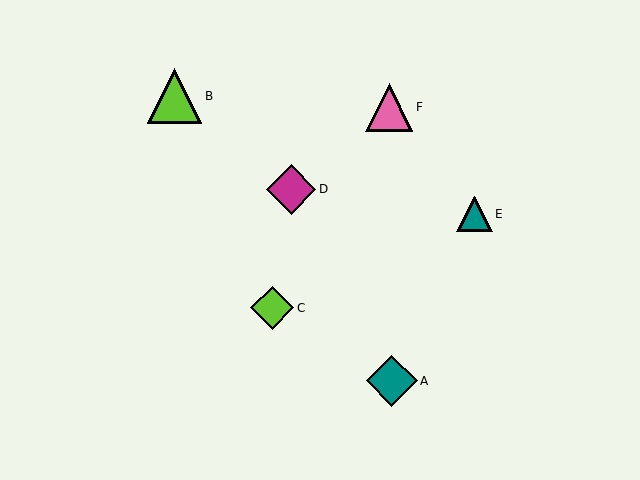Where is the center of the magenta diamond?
The center of the magenta diamond is at (291, 189).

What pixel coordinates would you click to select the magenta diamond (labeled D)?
Click at (291, 189) to select the magenta diamond D.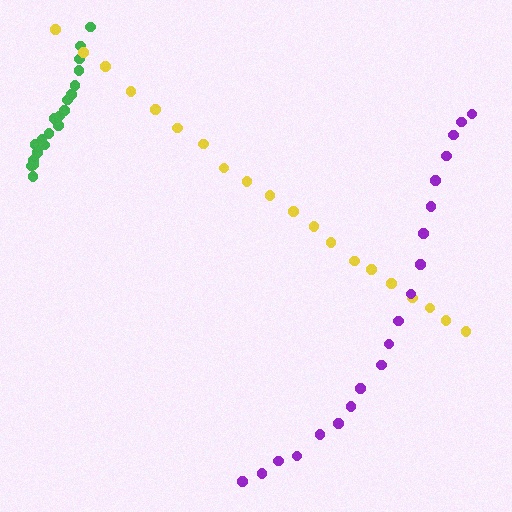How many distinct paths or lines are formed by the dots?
There are 3 distinct paths.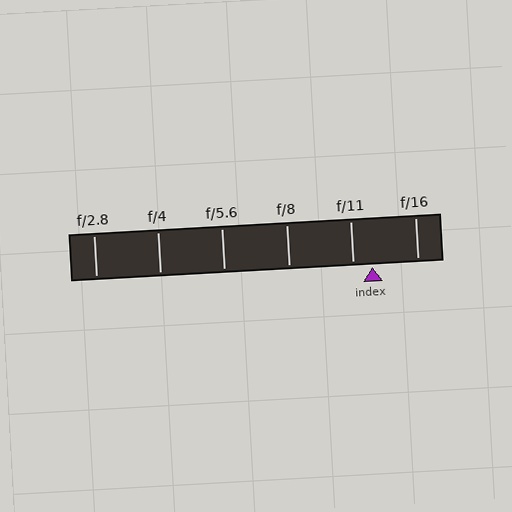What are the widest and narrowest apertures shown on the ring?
The widest aperture shown is f/2.8 and the narrowest is f/16.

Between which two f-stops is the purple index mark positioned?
The index mark is between f/11 and f/16.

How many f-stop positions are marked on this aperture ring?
There are 6 f-stop positions marked.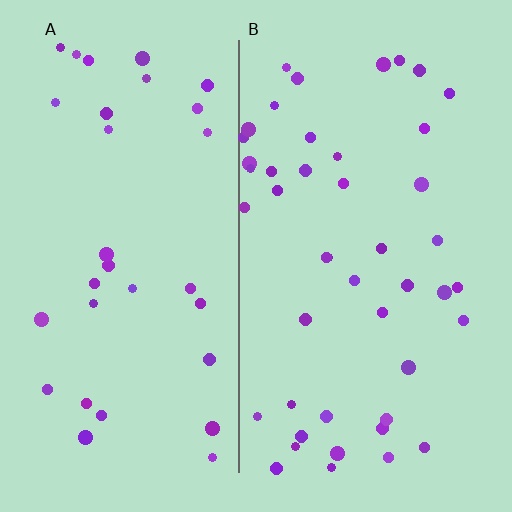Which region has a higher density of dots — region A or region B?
B (the right).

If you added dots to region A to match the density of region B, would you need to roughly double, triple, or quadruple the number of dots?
Approximately double.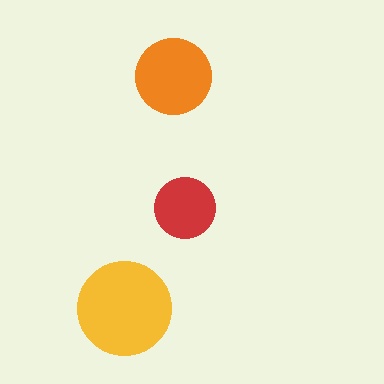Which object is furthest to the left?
The yellow circle is leftmost.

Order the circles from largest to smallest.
the yellow one, the orange one, the red one.